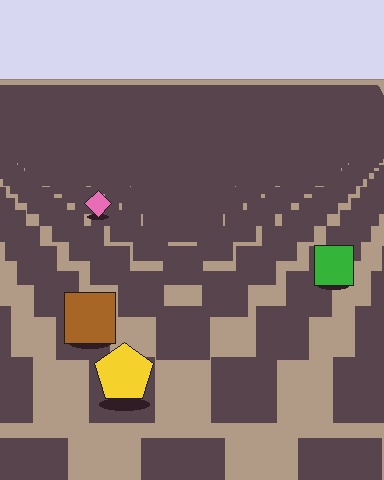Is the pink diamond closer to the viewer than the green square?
No. The green square is closer — you can tell from the texture gradient: the ground texture is coarser near it.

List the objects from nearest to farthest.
From nearest to farthest: the yellow pentagon, the brown square, the green square, the pink diamond.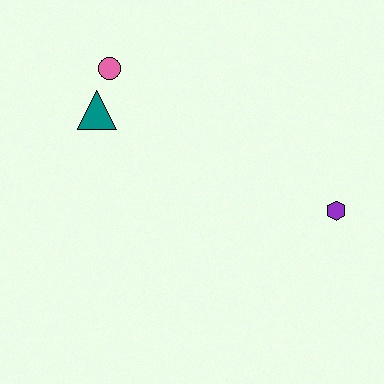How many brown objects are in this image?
There are no brown objects.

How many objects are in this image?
There are 3 objects.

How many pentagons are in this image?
There are no pentagons.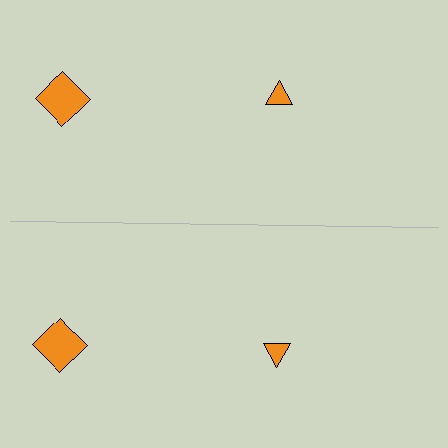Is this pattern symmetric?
Yes, this pattern has bilateral (reflection) symmetry.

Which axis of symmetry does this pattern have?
The pattern has a horizontal axis of symmetry running through the center of the image.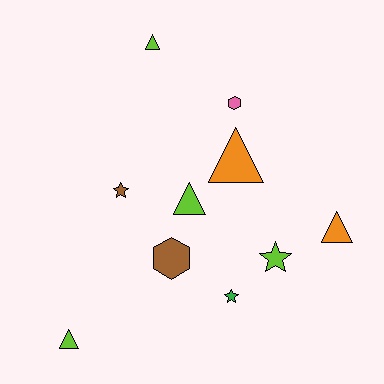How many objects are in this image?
There are 10 objects.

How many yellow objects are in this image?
There are no yellow objects.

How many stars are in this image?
There are 3 stars.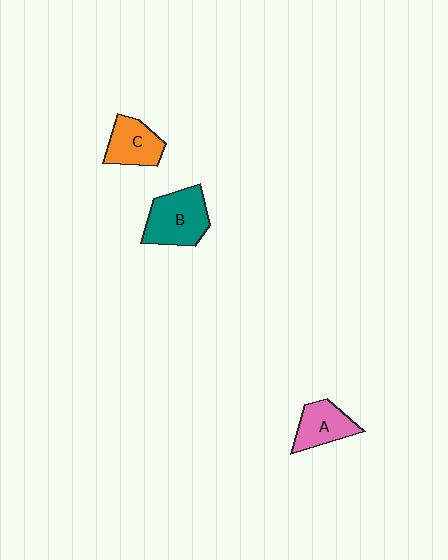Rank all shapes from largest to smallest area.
From largest to smallest: B (teal), C (orange), A (pink).